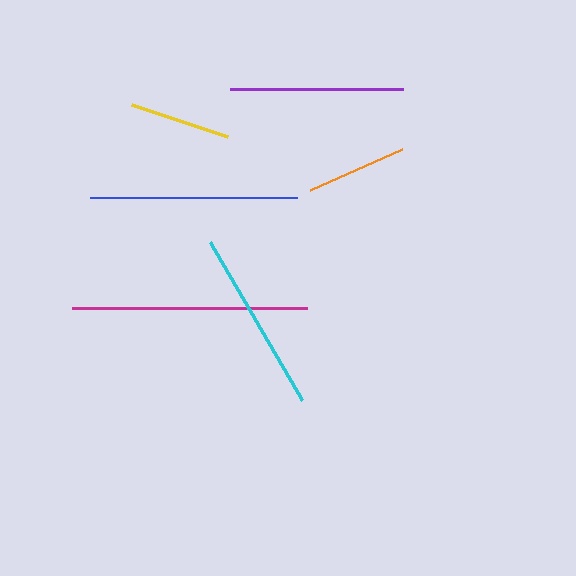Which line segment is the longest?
The magenta line is the longest at approximately 235 pixels.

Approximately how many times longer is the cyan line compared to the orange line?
The cyan line is approximately 1.8 times the length of the orange line.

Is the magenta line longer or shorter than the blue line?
The magenta line is longer than the blue line.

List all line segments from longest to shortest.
From longest to shortest: magenta, blue, cyan, purple, orange, yellow.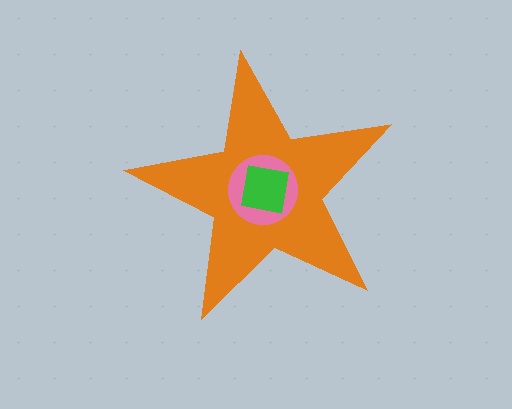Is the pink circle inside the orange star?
Yes.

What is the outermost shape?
The orange star.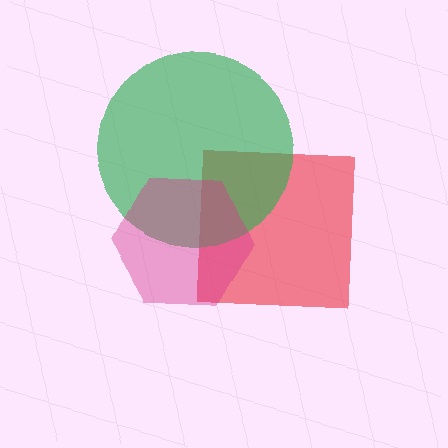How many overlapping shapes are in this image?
There are 3 overlapping shapes in the image.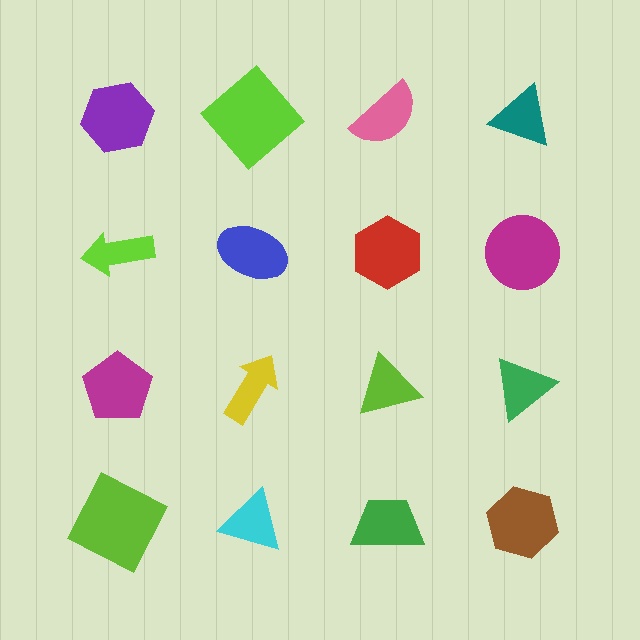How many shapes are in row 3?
4 shapes.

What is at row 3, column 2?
A yellow arrow.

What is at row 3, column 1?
A magenta pentagon.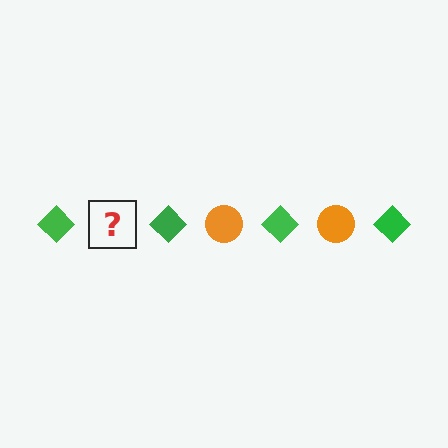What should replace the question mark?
The question mark should be replaced with an orange circle.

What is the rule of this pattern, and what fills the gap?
The rule is that the pattern alternates between green diamond and orange circle. The gap should be filled with an orange circle.